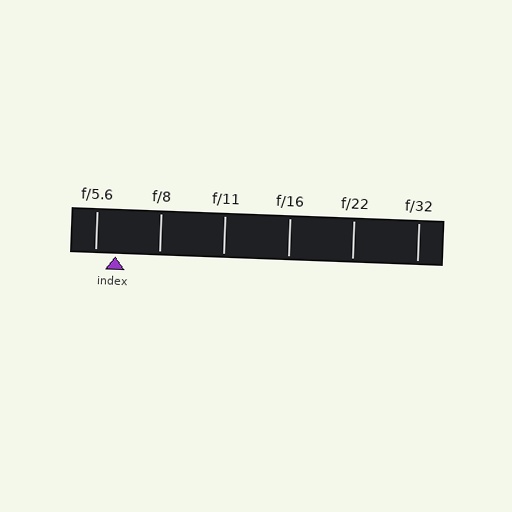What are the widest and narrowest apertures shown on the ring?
The widest aperture shown is f/5.6 and the narrowest is f/32.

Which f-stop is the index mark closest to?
The index mark is closest to f/5.6.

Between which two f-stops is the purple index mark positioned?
The index mark is between f/5.6 and f/8.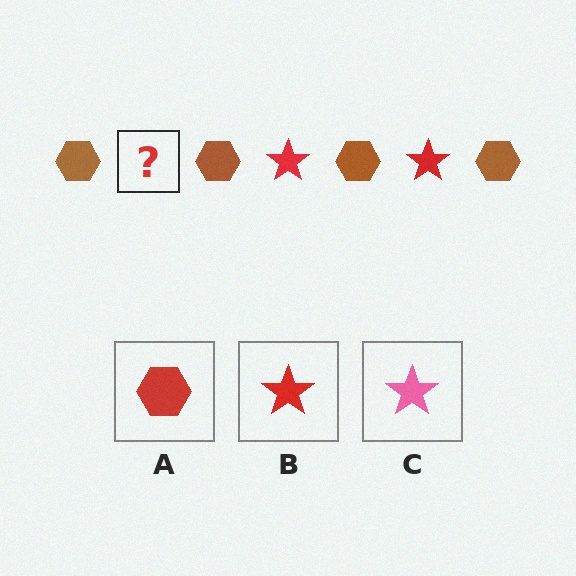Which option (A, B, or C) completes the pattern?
B.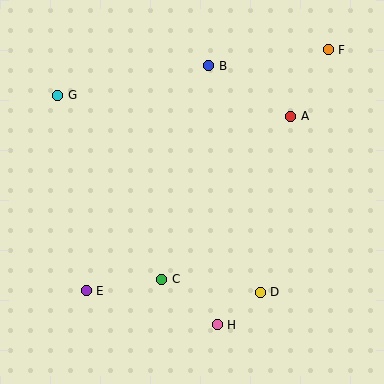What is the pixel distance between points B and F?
The distance between B and F is 121 pixels.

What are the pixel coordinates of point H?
Point H is at (217, 325).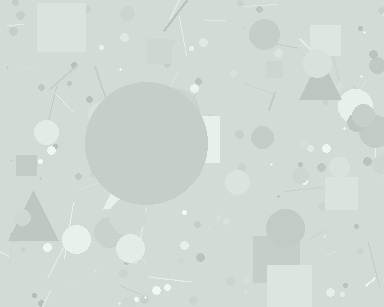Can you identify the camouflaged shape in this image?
The camouflaged shape is a circle.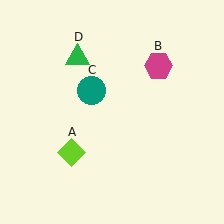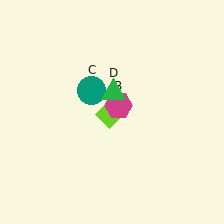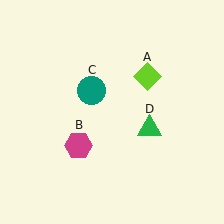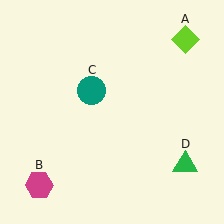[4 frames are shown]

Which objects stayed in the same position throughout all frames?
Teal circle (object C) remained stationary.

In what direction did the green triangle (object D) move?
The green triangle (object D) moved down and to the right.